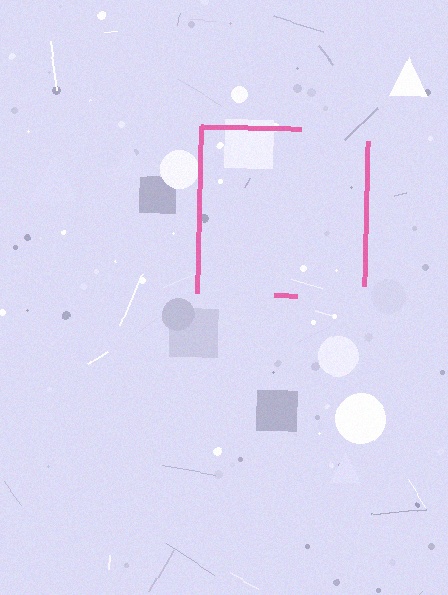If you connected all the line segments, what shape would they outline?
They would outline a square.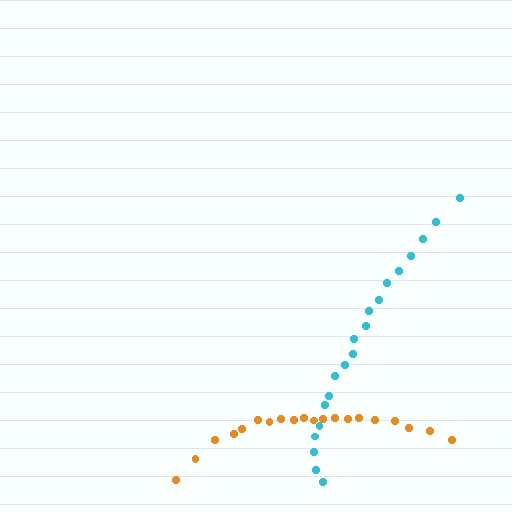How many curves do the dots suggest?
There are 2 distinct paths.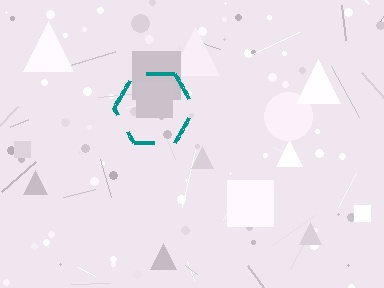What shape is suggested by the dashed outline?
The dashed outline suggests a hexagon.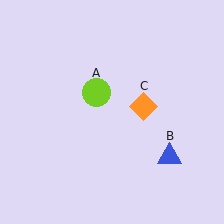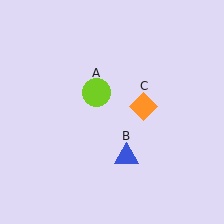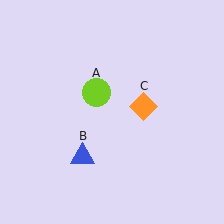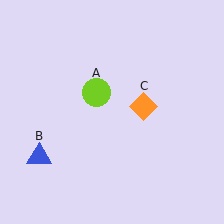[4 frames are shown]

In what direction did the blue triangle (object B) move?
The blue triangle (object B) moved left.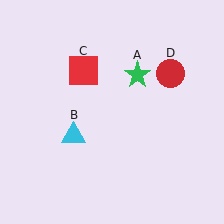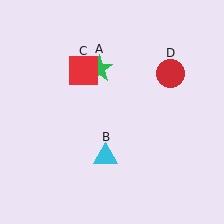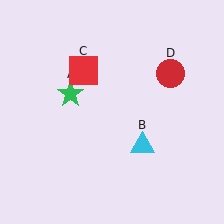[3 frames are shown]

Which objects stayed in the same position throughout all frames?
Red square (object C) and red circle (object D) remained stationary.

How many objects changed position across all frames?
2 objects changed position: green star (object A), cyan triangle (object B).